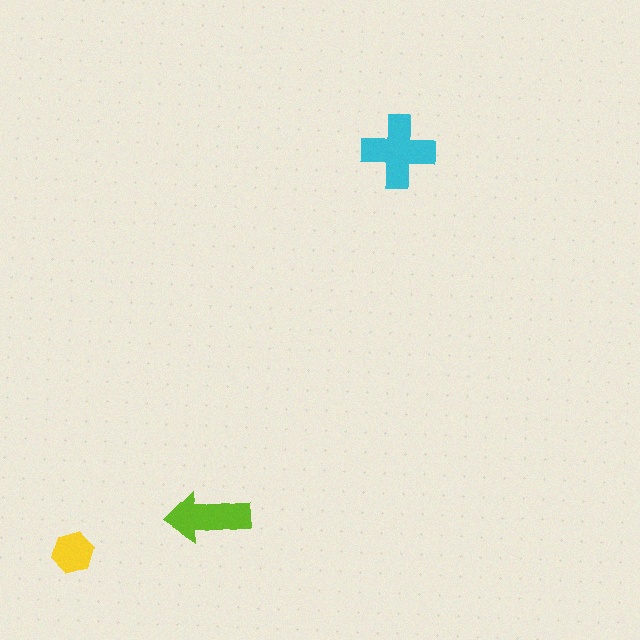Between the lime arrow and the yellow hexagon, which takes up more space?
The lime arrow.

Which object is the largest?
The cyan cross.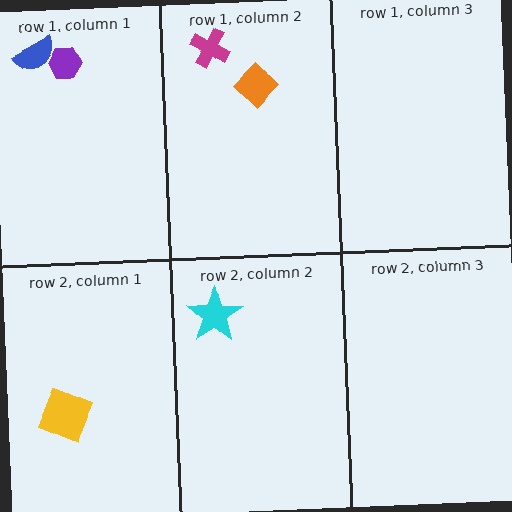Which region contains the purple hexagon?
The row 1, column 1 region.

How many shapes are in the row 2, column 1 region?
1.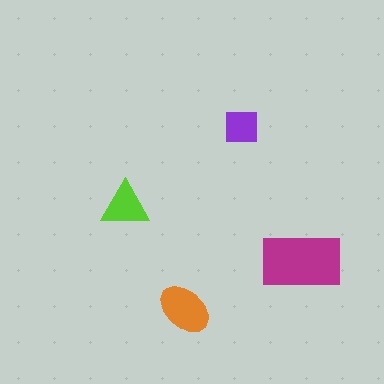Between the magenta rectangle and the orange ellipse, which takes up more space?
The magenta rectangle.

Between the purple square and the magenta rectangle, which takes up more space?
The magenta rectangle.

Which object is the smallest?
The purple square.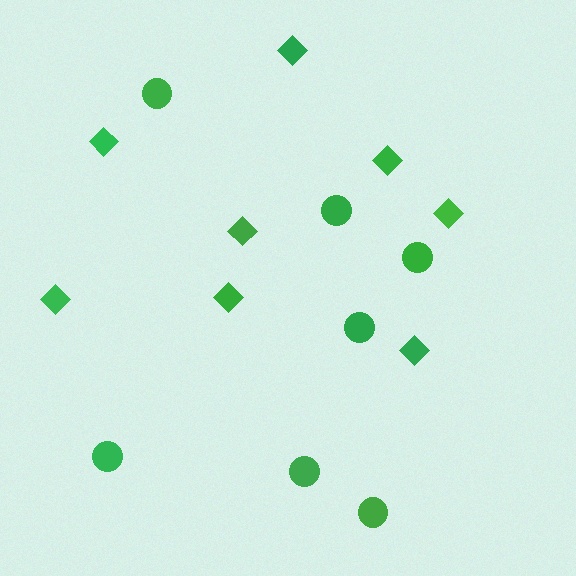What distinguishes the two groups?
There are 2 groups: one group of diamonds (8) and one group of circles (7).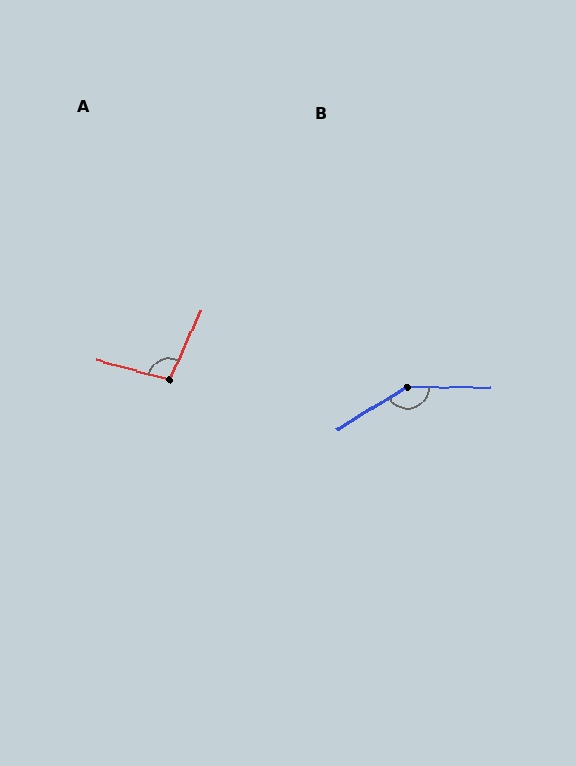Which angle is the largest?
B, at approximately 148 degrees.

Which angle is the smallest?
A, at approximately 100 degrees.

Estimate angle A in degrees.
Approximately 100 degrees.